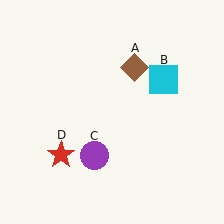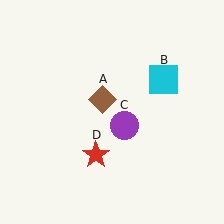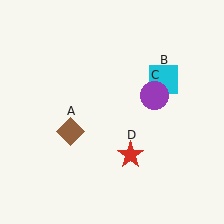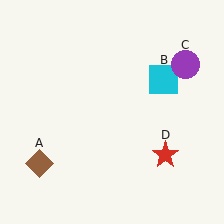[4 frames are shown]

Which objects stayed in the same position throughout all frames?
Cyan square (object B) remained stationary.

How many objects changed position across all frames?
3 objects changed position: brown diamond (object A), purple circle (object C), red star (object D).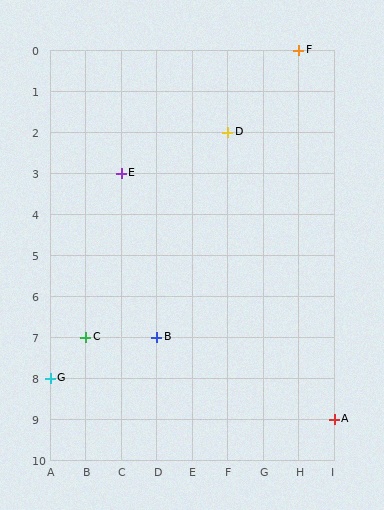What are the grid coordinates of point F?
Point F is at grid coordinates (H, 0).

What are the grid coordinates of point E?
Point E is at grid coordinates (C, 3).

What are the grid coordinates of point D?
Point D is at grid coordinates (F, 2).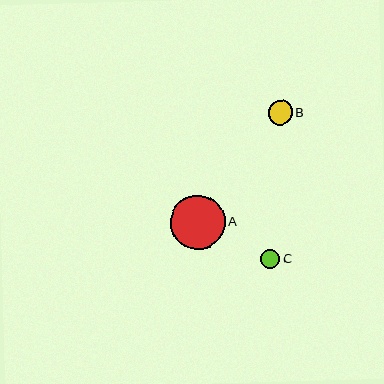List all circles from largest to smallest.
From largest to smallest: A, B, C.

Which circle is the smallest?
Circle C is the smallest with a size of approximately 19 pixels.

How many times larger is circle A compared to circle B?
Circle A is approximately 2.2 times the size of circle B.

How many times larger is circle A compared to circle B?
Circle A is approximately 2.2 times the size of circle B.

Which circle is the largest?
Circle A is the largest with a size of approximately 55 pixels.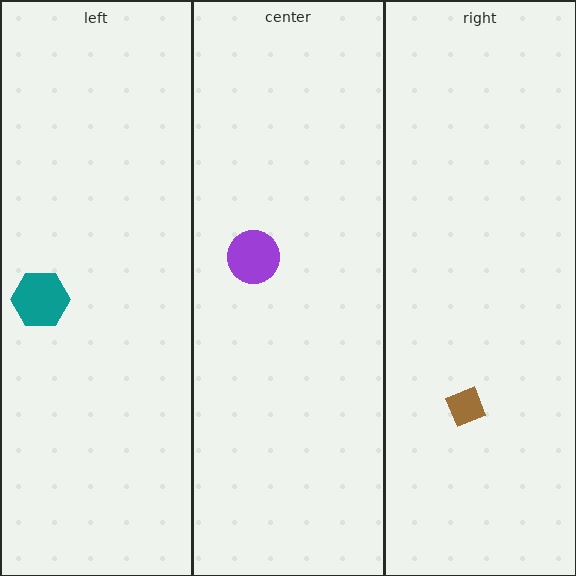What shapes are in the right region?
The brown diamond.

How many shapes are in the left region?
1.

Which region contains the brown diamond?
The right region.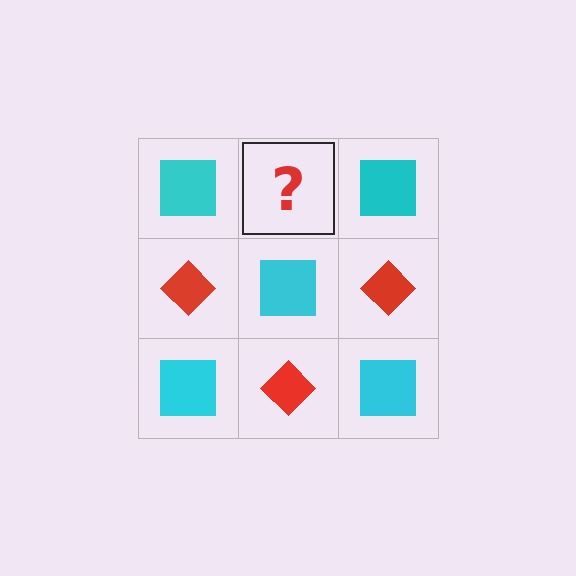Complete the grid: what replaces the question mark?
The question mark should be replaced with a red diamond.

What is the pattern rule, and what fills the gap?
The rule is that it alternates cyan square and red diamond in a checkerboard pattern. The gap should be filled with a red diamond.